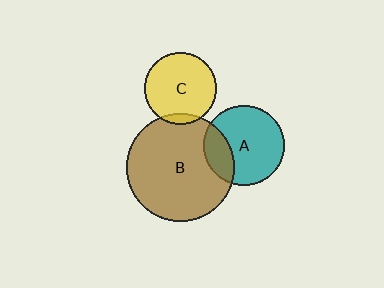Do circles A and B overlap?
Yes.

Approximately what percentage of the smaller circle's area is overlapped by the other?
Approximately 25%.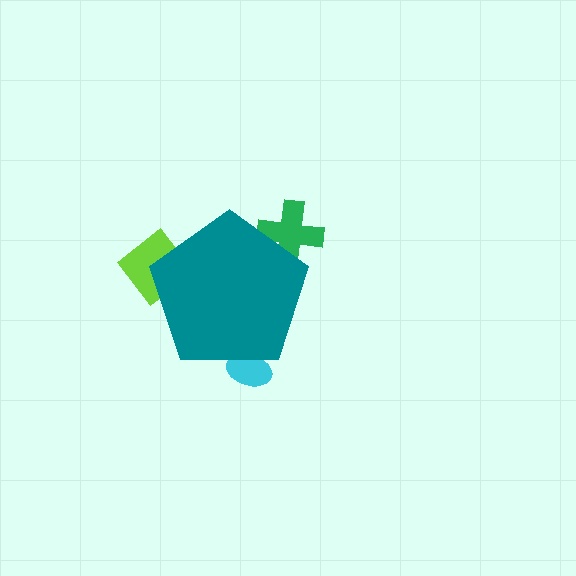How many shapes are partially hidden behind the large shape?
3 shapes are partially hidden.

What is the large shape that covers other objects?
A teal pentagon.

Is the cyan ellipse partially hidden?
Yes, the cyan ellipse is partially hidden behind the teal pentagon.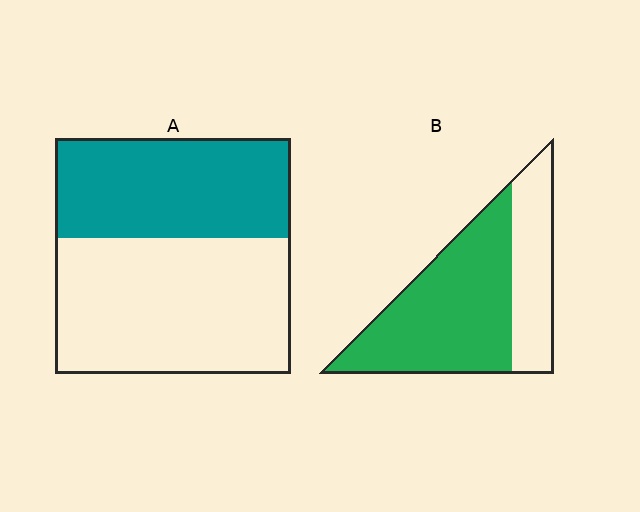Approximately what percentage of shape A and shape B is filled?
A is approximately 40% and B is approximately 65%.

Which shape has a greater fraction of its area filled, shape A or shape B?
Shape B.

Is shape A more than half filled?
No.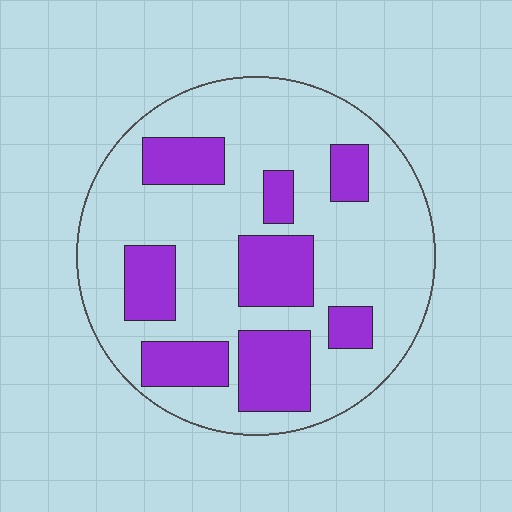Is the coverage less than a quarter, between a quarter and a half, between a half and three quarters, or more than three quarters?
Between a quarter and a half.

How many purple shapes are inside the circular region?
8.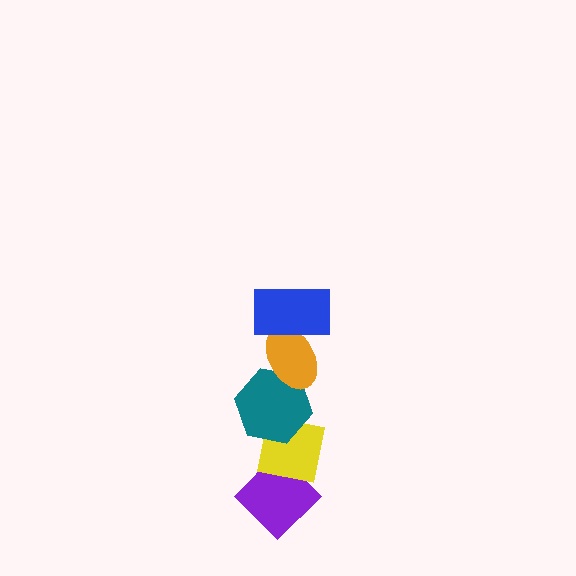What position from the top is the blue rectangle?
The blue rectangle is 1st from the top.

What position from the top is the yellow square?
The yellow square is 4th from the top.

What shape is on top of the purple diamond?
The yellow square is on top of the purple diamond.